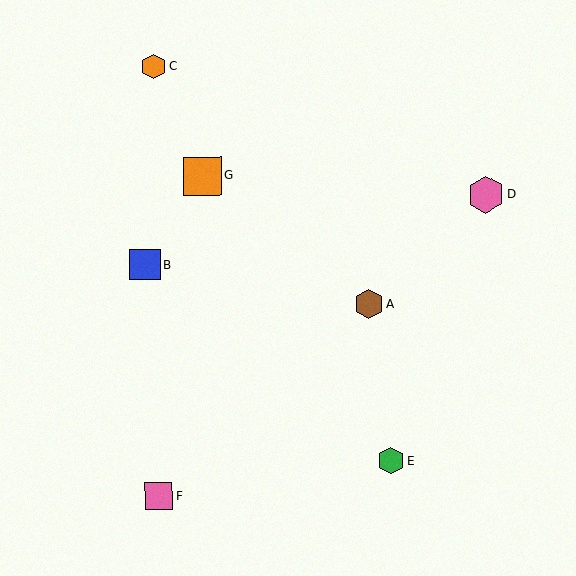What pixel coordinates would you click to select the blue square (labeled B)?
Click at (145, 265) to select the blue square B.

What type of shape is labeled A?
Shape A is a brown hexagon.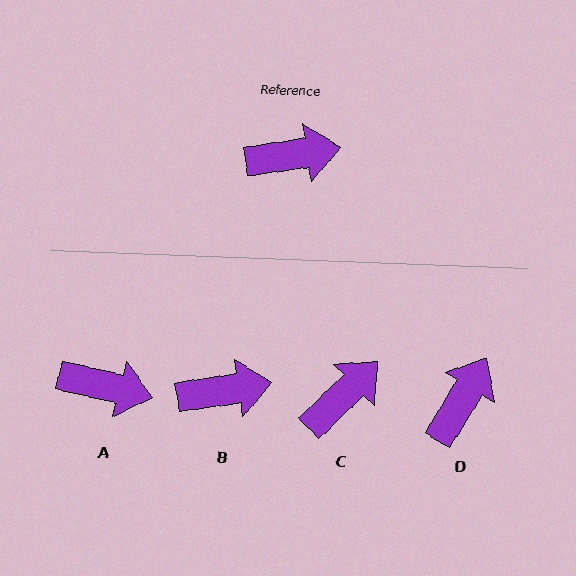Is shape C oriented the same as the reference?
No, it is off by about 35 degrees.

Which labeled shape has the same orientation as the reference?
B.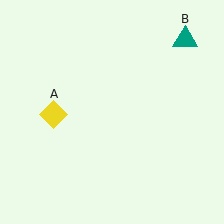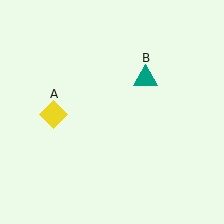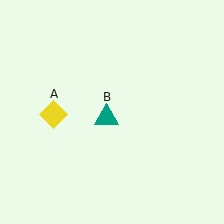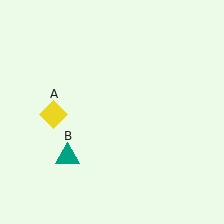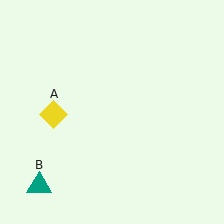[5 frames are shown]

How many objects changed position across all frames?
1 object changed position: teal triangle (object B).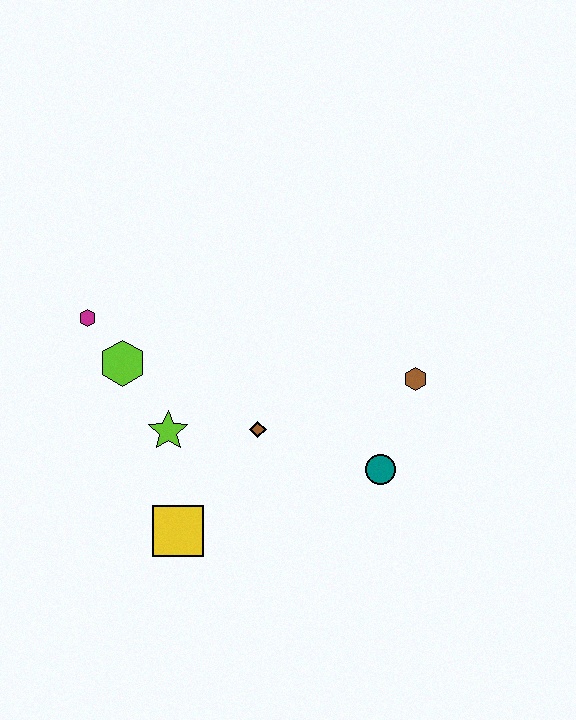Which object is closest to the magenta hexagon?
The lime hexagon is closest to the magenta hexagon.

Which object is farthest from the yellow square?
The brown hexagon is farthest from the yellow square.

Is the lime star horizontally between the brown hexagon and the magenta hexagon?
Yes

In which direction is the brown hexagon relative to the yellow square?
The brown hexagon is to the right of the yellow square.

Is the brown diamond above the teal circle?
Yes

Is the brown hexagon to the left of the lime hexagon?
No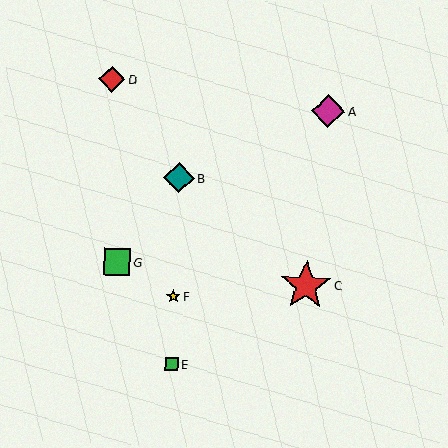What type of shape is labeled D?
Shape D is a red diamond.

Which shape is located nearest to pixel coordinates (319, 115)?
The magenta diamond (labeled A) at (328, 111) is nearest to that location.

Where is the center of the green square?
The center of the green square is at (117, 262).